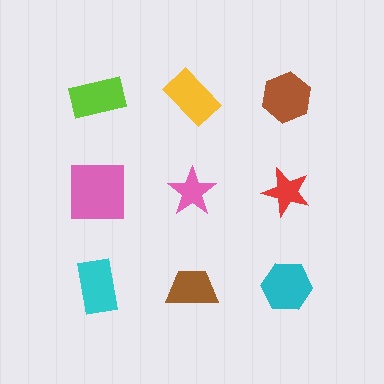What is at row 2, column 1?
A pink square.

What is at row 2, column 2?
A pink star.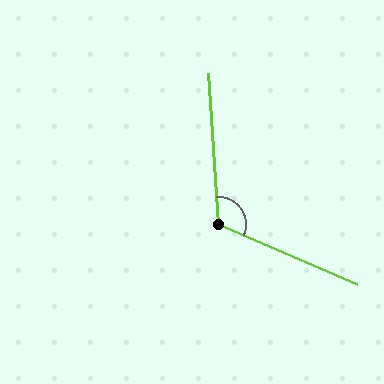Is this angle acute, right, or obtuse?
It is obtuse.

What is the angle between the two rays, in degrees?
Approximately 117 degrees.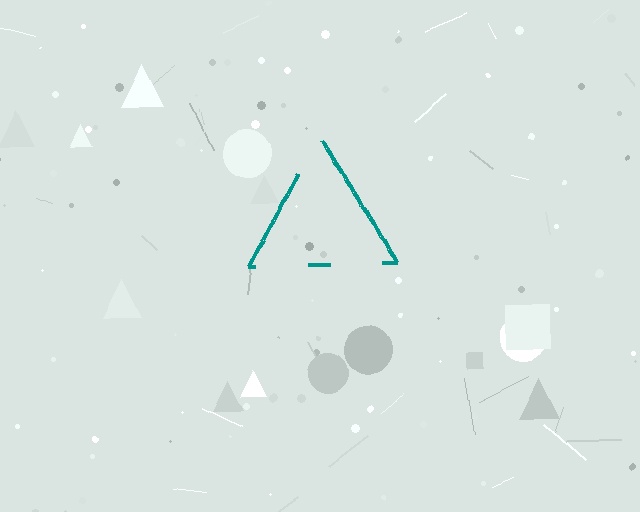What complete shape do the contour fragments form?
The contour fragments form a triangle.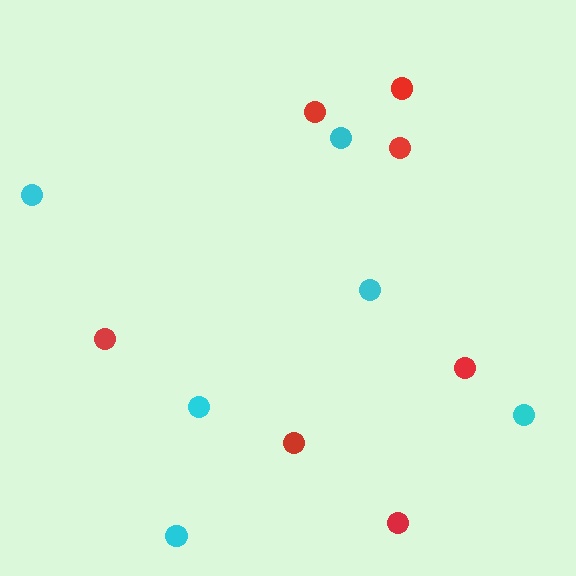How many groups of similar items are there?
There are 2 groups: one group of red circles (7) and one group of cyan circles (6).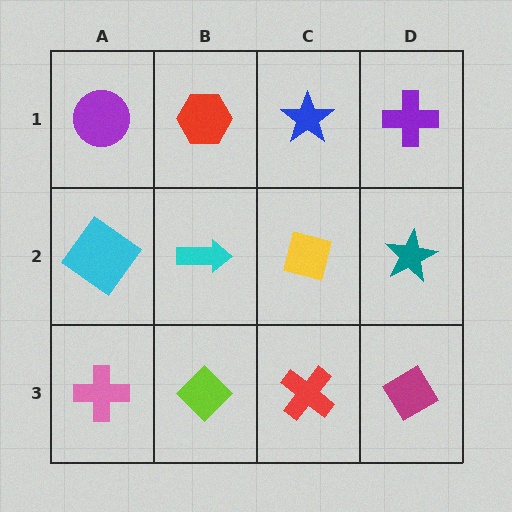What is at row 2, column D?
A teal star.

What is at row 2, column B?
A cyan arrow.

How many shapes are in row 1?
4 shapes.